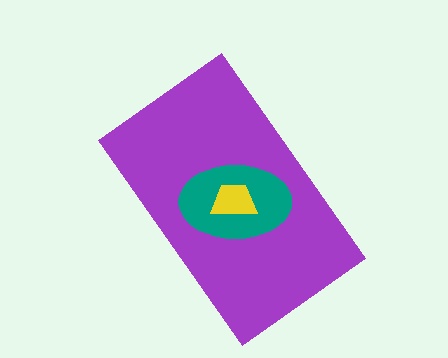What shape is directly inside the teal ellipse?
The yellow trapezoid.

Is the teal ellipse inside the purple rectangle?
Yes.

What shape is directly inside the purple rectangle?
The teal ellipse.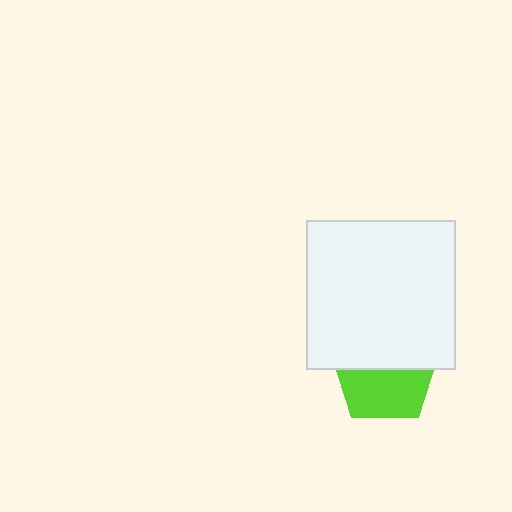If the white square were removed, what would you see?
You would see the complete lime pentagon.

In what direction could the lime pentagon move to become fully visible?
The lime pentagon could move down. That would shift it out from behind the white square entirely.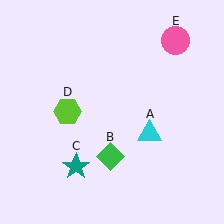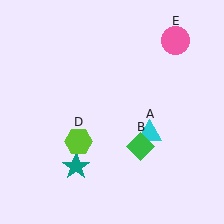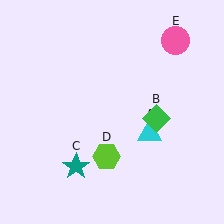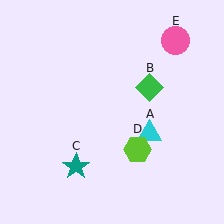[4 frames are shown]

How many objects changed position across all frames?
2 objects changed position: green diamond (object B), lime hexagon (object D).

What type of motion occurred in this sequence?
The green diamond (object B), lime hexagon (object D) rotated counterclockwise around the center of the scene.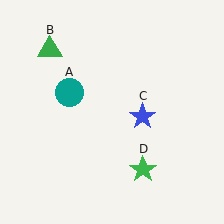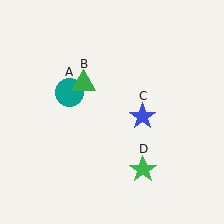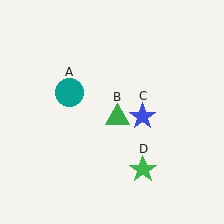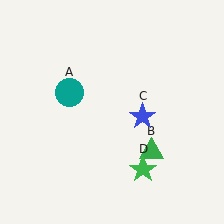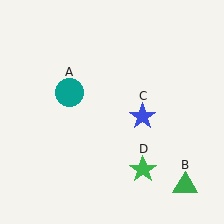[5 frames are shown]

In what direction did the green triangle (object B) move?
The green triangle (object B) moved down and to the right.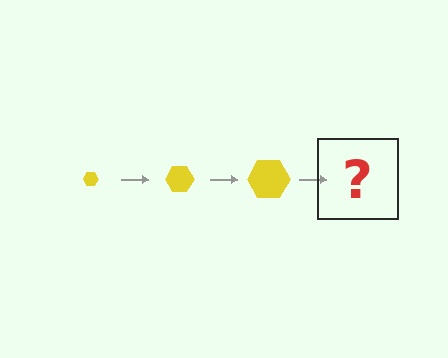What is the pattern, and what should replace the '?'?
The pattern is that the hexagon gets progressively larger each step. The '?' should be a yellow hexagon, larger than the previous one.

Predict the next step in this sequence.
The next step is a yellow hexagon, larger than the previous one.